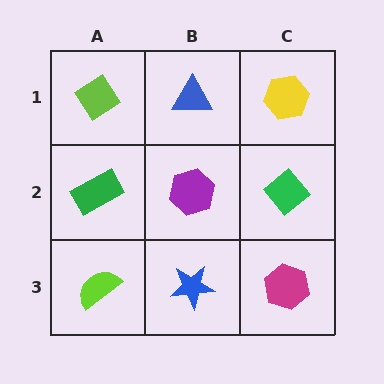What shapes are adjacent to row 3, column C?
A green diamond (row 2, column C), a blue star (row 3, column B).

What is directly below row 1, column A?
A green rectangle.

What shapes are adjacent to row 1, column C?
A green diamond (row 2, column C), a blue triangle (row 1, column B).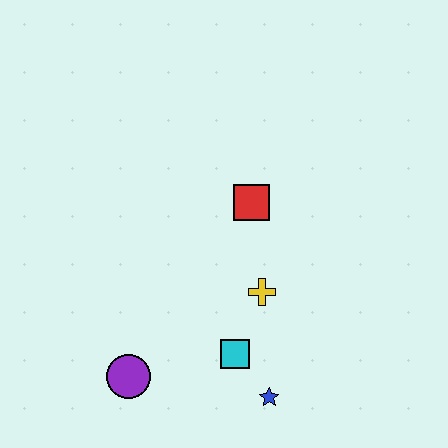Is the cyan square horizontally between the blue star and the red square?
No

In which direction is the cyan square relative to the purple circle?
The cyan square is to the right of the purple circle.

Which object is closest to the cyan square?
The blue star is closest to the cyan square.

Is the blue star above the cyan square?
No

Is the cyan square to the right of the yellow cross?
No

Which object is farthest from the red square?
The purple circle is farthest from the red square.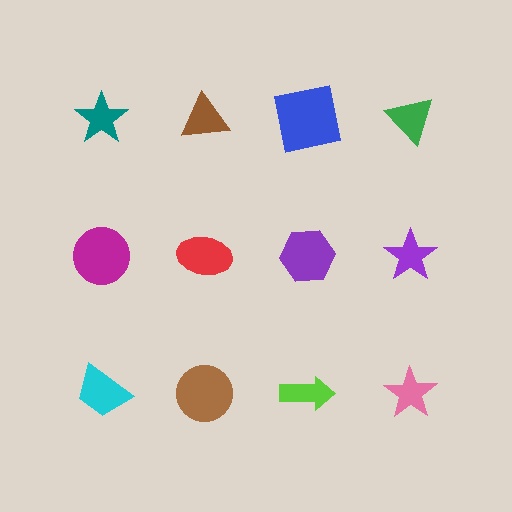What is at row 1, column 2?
A brown triangle.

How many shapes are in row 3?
4 shapes.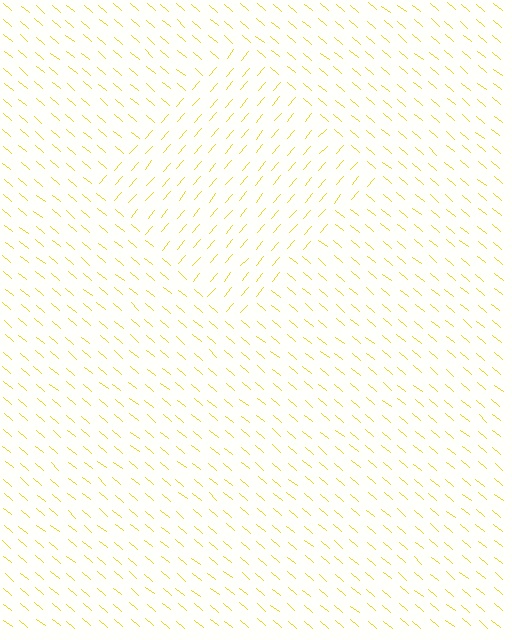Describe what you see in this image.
The image is filled with small yellow line segments. A diamond region in the image has lines oriented differently from the surrounding lines, creating a visible texture boundary.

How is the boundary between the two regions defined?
The boundary is defined purely by a change in line orientation (approximately 90 degrees difference). All lines are the same color and thickness.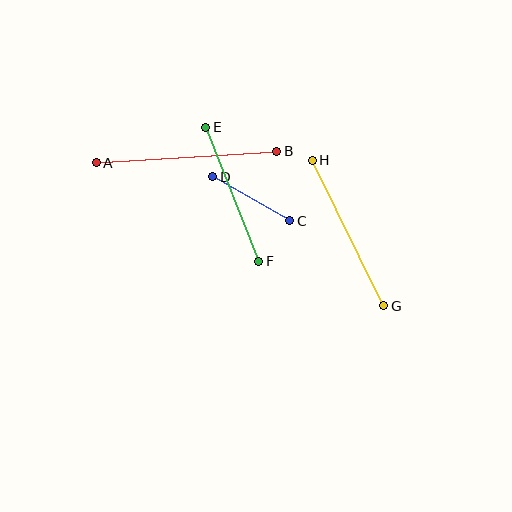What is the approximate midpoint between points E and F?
The midpoint is at approximately (232, 194) pixels.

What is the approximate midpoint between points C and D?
The midpoint is at approximately (251, 199) pixels.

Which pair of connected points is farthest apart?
Points A and B are farthest apart.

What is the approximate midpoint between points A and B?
The midpoint is at approximately (186, 157) pixels.